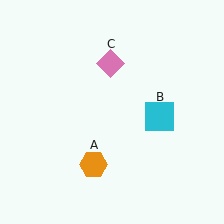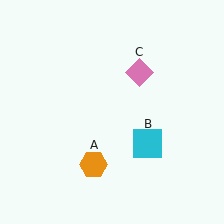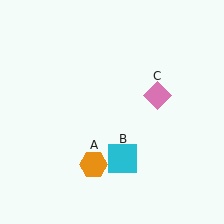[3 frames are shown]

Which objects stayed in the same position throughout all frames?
Orange hexagon (object A) remained stationary.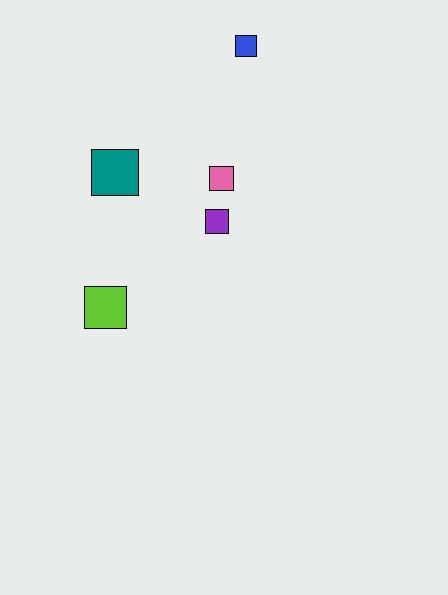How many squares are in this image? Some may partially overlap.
There are 5 squares.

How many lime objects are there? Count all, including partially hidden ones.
There is 1 lime object.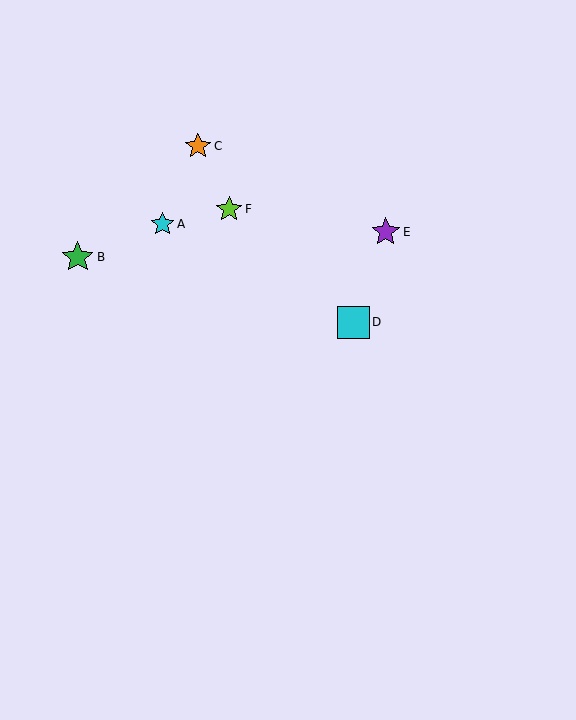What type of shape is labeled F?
Shape F is a lime star.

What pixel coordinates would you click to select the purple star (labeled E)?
Click at (386, 232) to select the purple star E.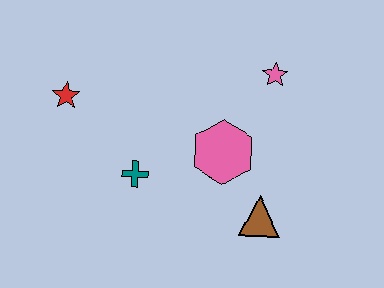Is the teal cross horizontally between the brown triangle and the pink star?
No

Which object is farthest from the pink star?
The red star is farthest from the pink star.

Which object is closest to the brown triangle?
The pink hexagon is closest to the brown triangle.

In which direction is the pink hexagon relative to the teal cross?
The pink hexagon is to the right of the teal cross.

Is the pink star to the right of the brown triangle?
Yes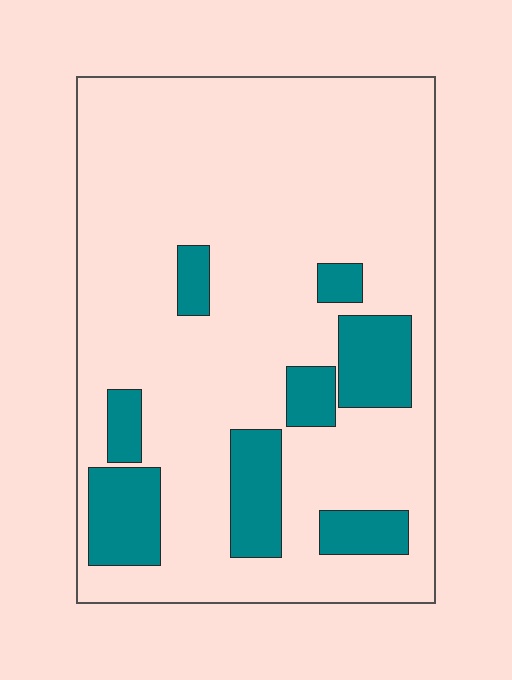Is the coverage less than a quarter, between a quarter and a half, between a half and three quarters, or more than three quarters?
Less than a quarter.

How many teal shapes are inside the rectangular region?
8.